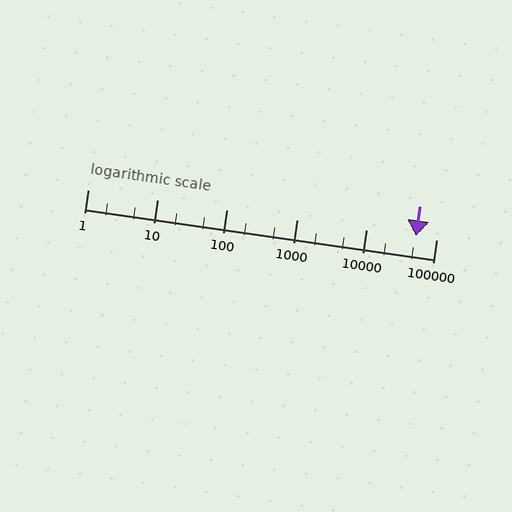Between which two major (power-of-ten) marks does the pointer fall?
The pointer is between 10000 and 100000.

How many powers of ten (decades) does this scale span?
The scale spans 5 decades, from 1 to 100000.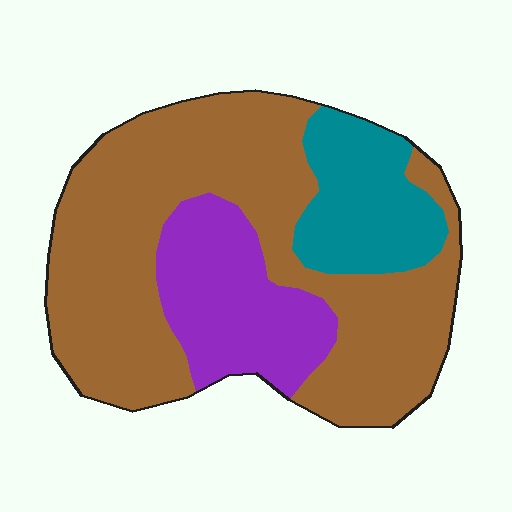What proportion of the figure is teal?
Teal covers roughly 15% of the figure.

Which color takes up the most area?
Brown, at roughly 65%.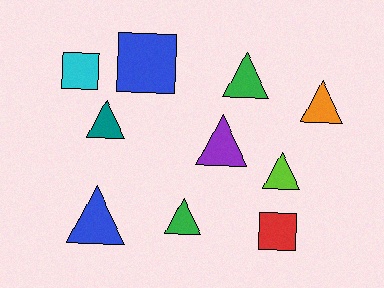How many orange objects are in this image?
There is 1 orange object.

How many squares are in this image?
There are 3 squares.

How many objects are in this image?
There are 10 objects.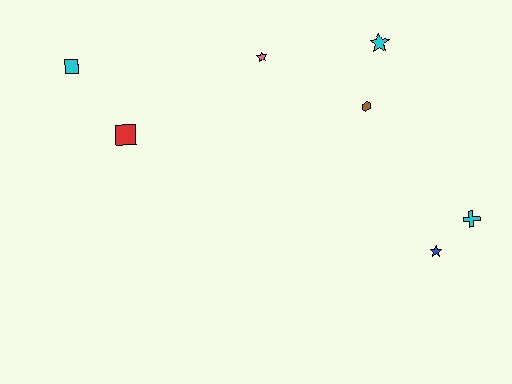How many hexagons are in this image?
There is 1 hexagon.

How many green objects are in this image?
There are no green objects.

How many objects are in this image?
There are 7 objects.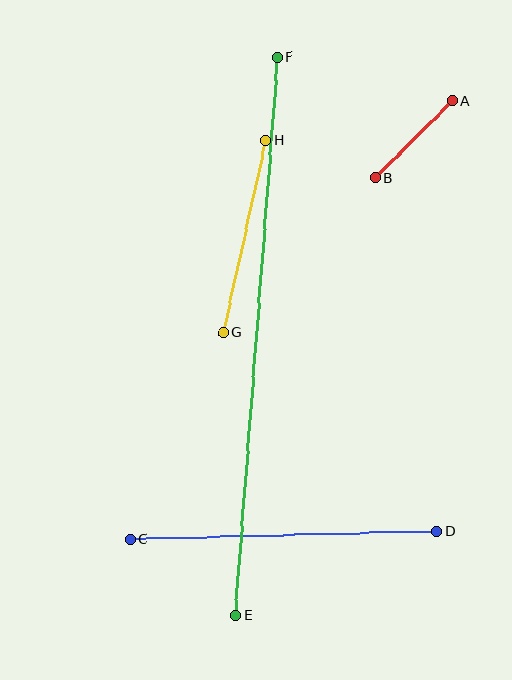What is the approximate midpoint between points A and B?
The midpoint is at approximately (414, 140) pixels.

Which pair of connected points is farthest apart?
Points E and F are farthest apart.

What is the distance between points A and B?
The distance is approximately 109 pixels.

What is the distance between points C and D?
The distance is approximately 306 pixels.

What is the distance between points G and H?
The distance is approximately 197 pixels.